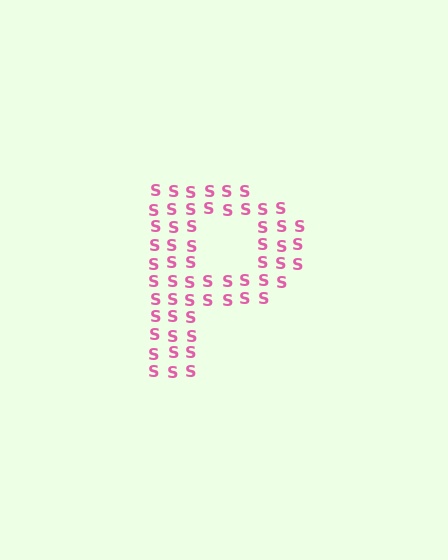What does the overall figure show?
The overall figure shows the letter P.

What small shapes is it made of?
It is made of small letter S's.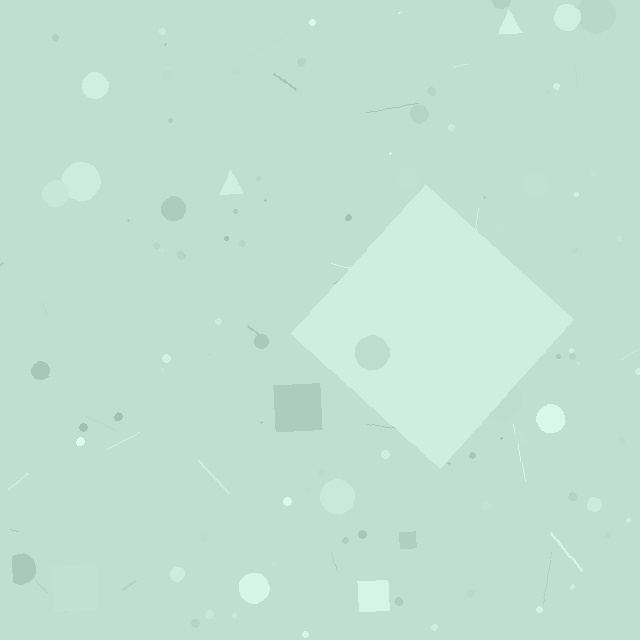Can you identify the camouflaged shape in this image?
The camouflaged shape is a diamond.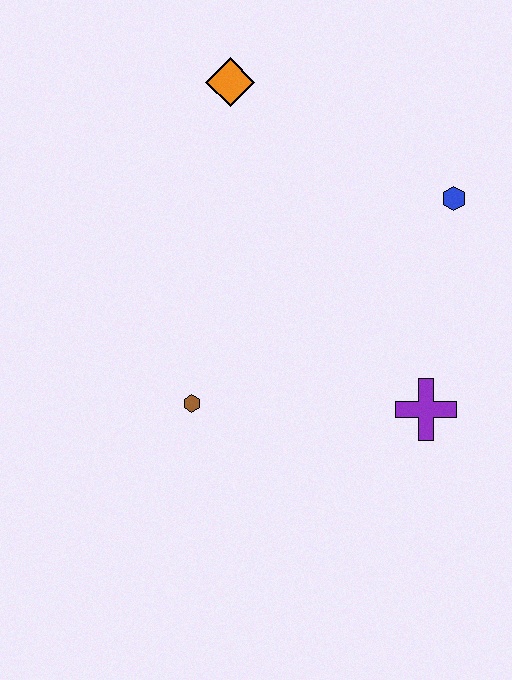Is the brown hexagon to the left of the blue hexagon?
Yes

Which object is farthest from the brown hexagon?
The blue hexagon is farthest from the brown hexagon.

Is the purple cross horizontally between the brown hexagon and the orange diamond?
No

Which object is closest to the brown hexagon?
The purple cross is closest to the brown hexagon.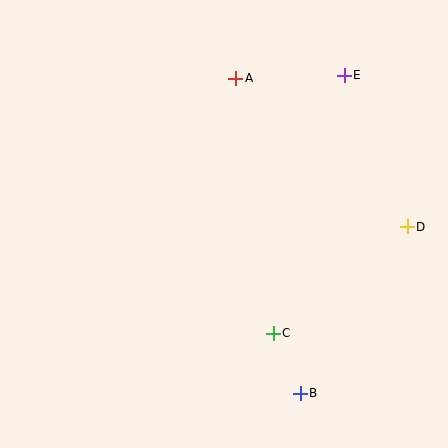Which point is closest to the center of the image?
Point C at (273, 333) is closest to the center.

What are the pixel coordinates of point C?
Point C is at (273, 333).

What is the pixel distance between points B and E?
The distance between B and E is 321 pixels.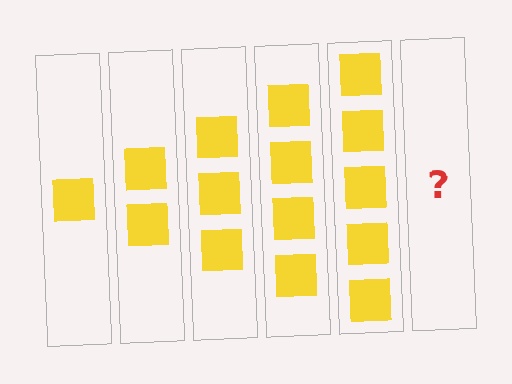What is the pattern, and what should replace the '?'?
The pattern is that each step adds one more square. The '?' should be 6 squares.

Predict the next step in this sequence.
The next step is 6 squares.